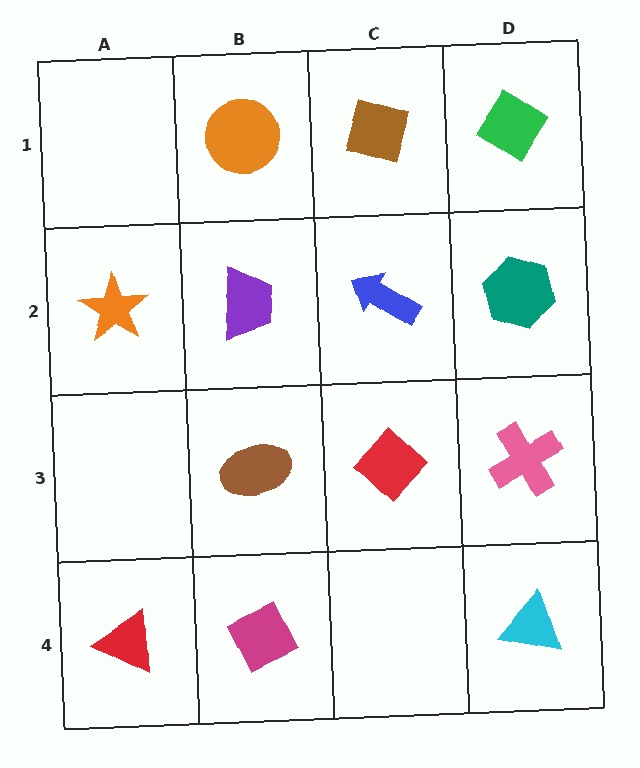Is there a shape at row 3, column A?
No, that cell is empty.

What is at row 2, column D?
A teal hexagon.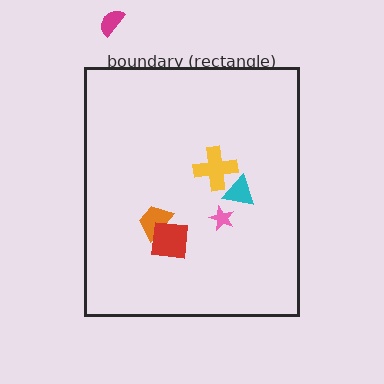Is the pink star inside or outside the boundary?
Inside.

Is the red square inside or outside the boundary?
Inside.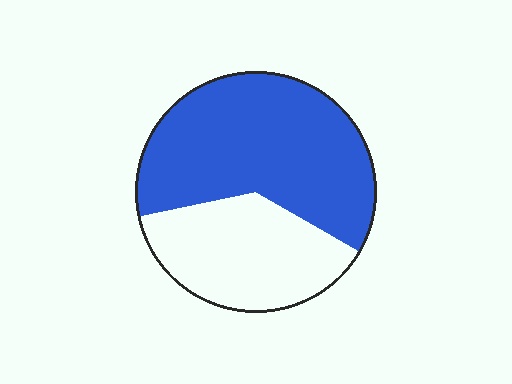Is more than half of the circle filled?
Yes.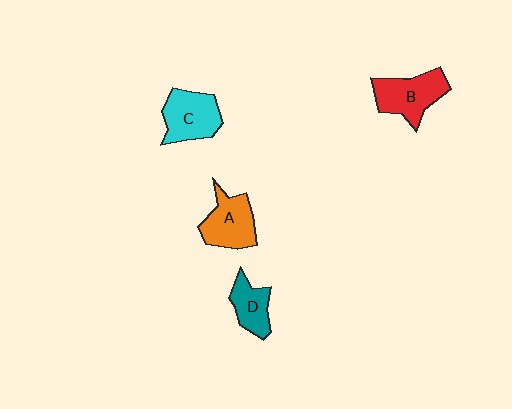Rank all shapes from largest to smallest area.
From largest to smallest: B (red), C (cyan), A (orange), D (teal).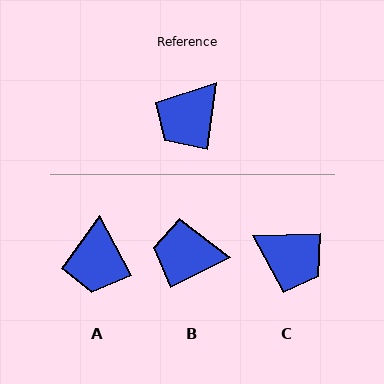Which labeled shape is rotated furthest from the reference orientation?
C, about 100 degrees away.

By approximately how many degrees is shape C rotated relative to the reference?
Approximately 100 degrees counter-clockwise.